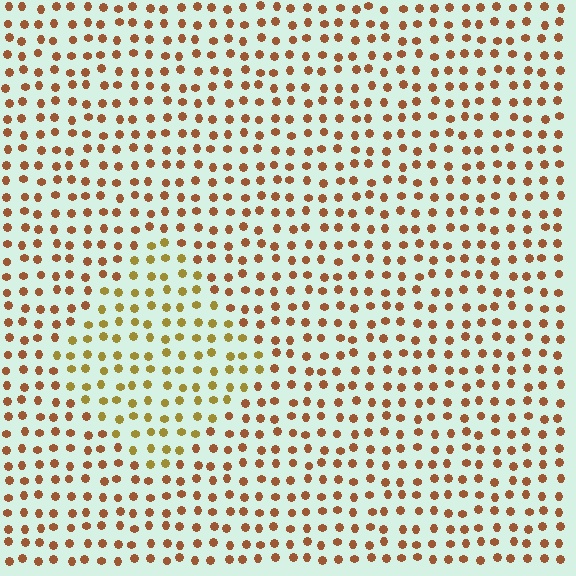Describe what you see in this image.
The image is filled with small brown elements in a uniform arrangement. A diamond-shaped region is visible where the elements are tinted to a slightly different hue, forming a subtle color boundary.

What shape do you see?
I see a diamond.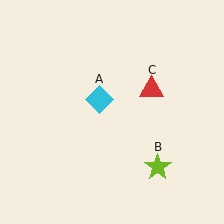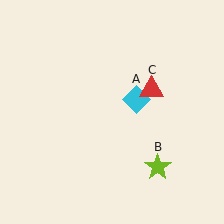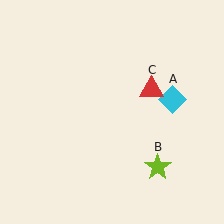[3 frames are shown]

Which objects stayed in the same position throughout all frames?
Lime star (object B) and red triangle (object C) remained stationary.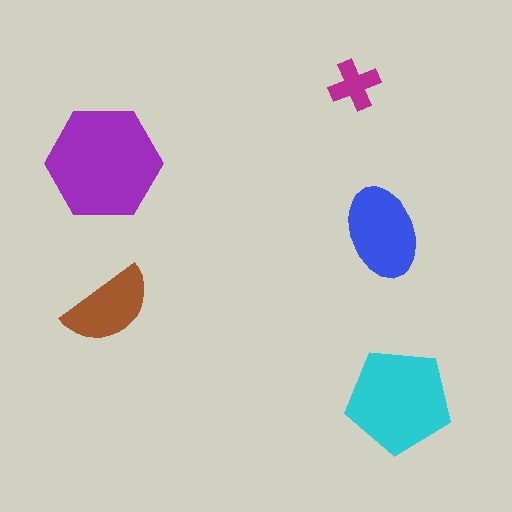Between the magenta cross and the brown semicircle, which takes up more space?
The brown semicircle.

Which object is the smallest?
The magenta cross.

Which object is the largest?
The purple hexagon.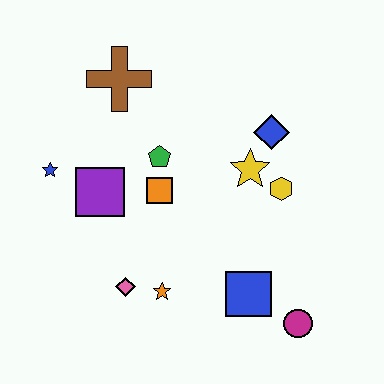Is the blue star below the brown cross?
Yes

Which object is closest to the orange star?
The pink diamond is closest to the orange star.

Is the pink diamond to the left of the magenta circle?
Yes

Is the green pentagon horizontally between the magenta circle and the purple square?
Yes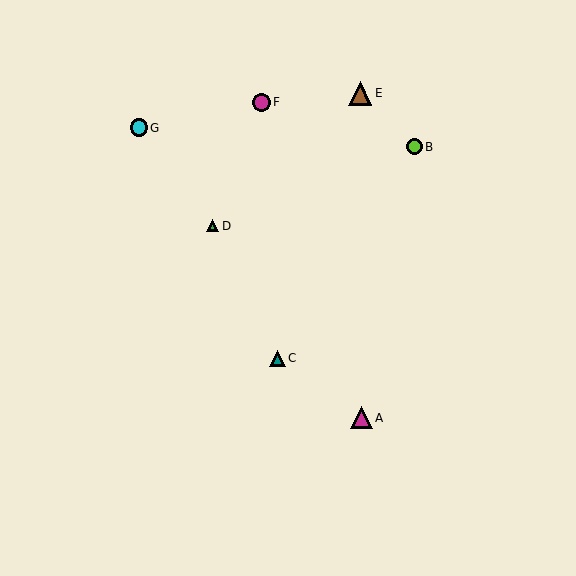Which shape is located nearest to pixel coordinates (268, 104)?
The magenta circle (labeled F) at (261, 102) is nearest to that location.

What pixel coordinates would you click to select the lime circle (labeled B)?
Click at (414, 147) to select the lime circle B.